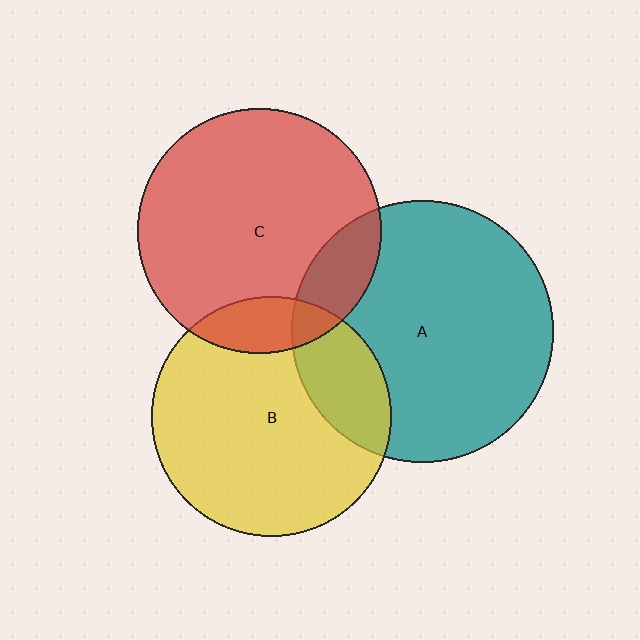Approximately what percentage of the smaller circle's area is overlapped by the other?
Approximately 15%.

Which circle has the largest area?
Circle A (teal).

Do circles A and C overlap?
Yes.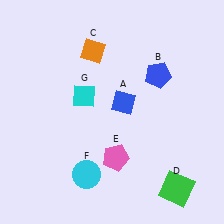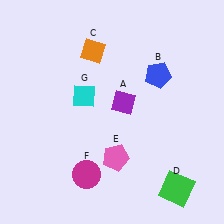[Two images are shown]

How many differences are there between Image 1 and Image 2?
There are 2 differences between the two images.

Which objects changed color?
A changed from blue to purple. F changed from cyan to magenta.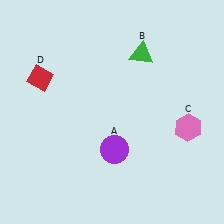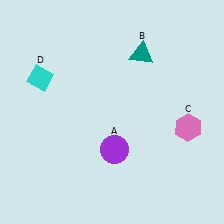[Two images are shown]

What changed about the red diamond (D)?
In Image 1, D is red. In Image 2, it changed to cyan.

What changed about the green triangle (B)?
In Image 1, B is green. In Image 2, it changed to teal.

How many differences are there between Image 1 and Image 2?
There are 2 differences between the two images.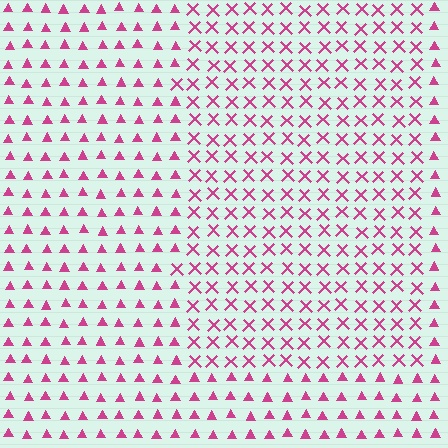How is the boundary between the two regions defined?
The boundary is defined by a change in element shape: X marks inside vs. triangles outside. All elements share the same color and spacing.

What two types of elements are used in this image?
The image uses X marks inside the rectangle region and triangles outside it.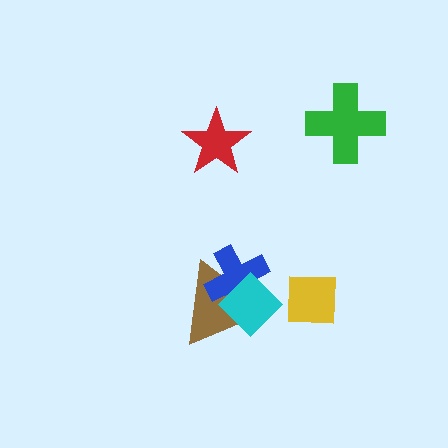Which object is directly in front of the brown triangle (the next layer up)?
The blue cross is directly in front of the brown triangle.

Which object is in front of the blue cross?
The cyan diamond is in front of the blue cross.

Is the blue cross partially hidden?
Yes, it is partially covered by another shape.